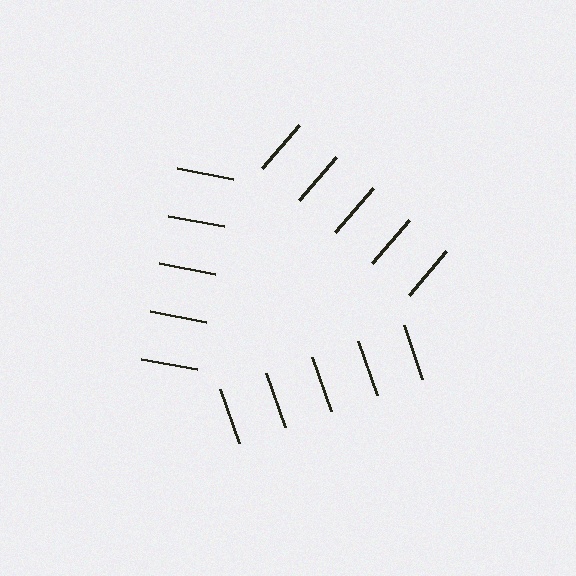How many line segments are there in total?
15 — 5 along each of the 3 edges.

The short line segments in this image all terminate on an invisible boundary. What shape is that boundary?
An illusory triangle — the line segments terminate on its edges but no continuous stroke is drawn.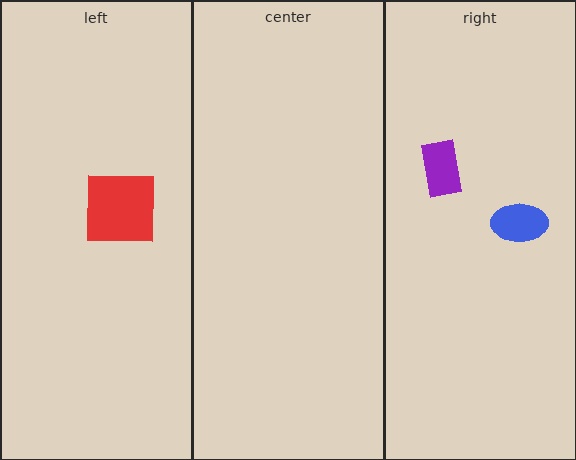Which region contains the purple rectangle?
The right region.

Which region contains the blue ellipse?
The right region.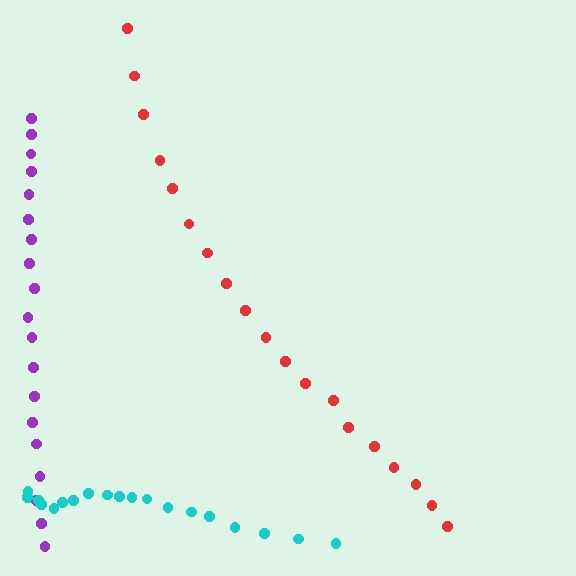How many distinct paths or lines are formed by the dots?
There are 3 distinct paths.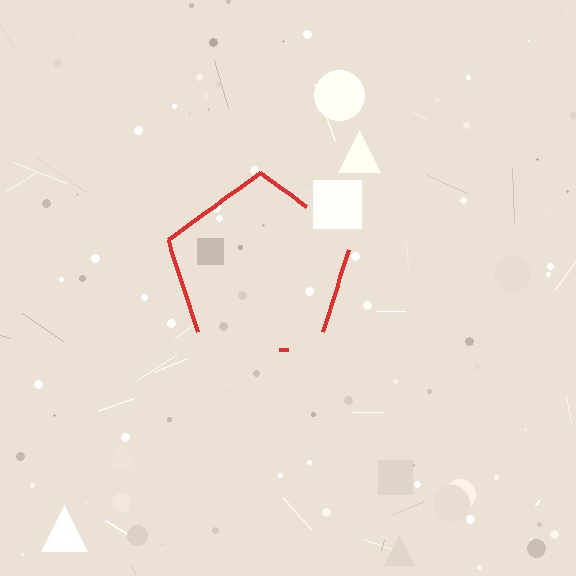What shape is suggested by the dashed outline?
The dashed outline suggests a pentagon.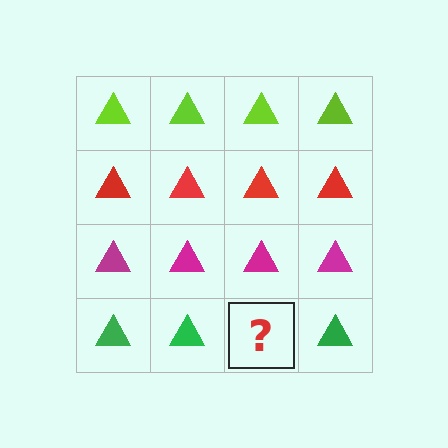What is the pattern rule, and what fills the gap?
The rule is that each row has a consistent color. The gap should be filled with a green triangle.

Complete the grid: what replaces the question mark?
The question mark should be replaced with a green triangle.